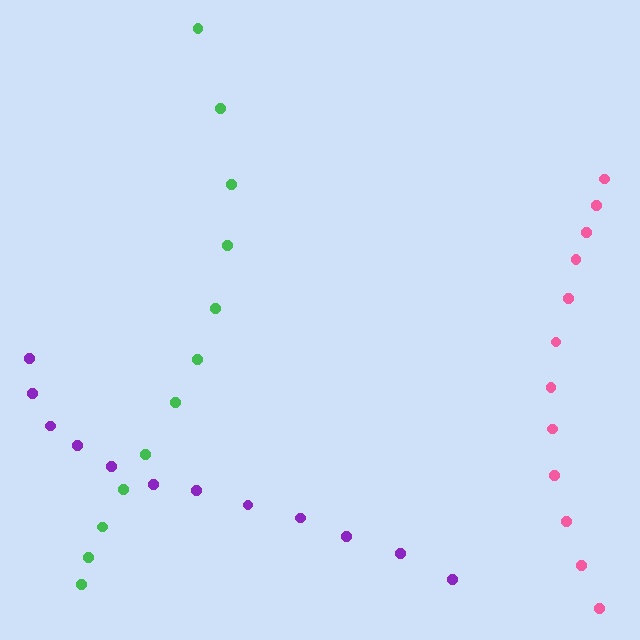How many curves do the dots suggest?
There are 3 distinct paths.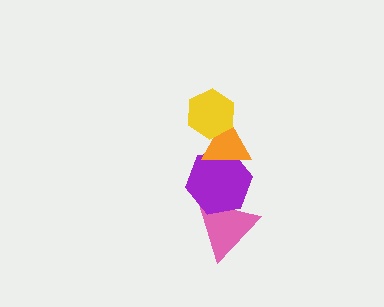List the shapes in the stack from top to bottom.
From top to bottom: the yellow hexagon, the orange triangle, the purple hexagon, the pink triangle.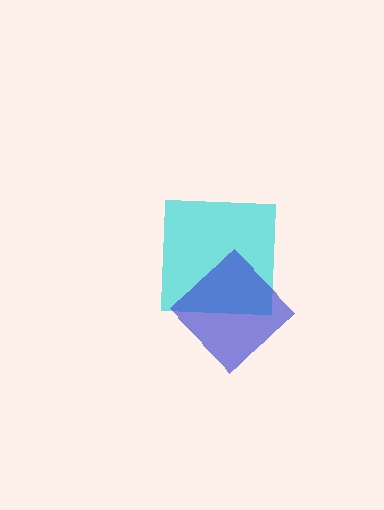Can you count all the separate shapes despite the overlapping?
Yes, there are 2 separate shapes.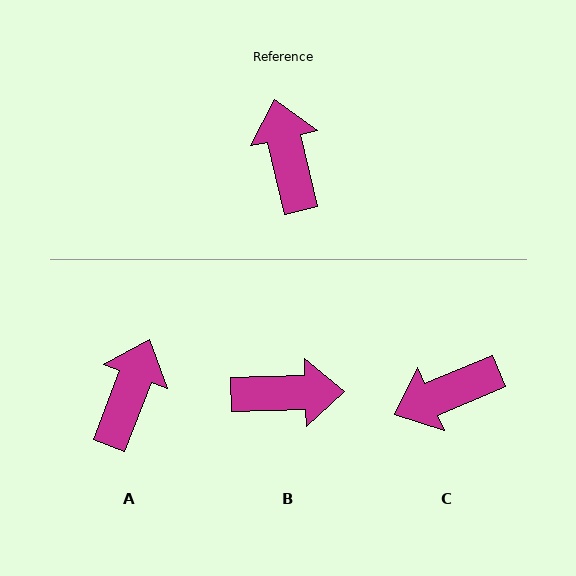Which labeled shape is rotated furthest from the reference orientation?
B, about 102 degrees away.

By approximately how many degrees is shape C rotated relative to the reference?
Approximately 99 degrees counter-clockwise.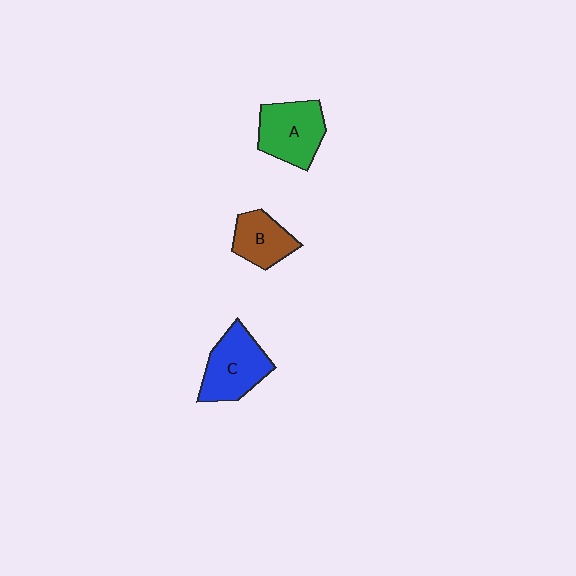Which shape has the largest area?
Shape C (blue).